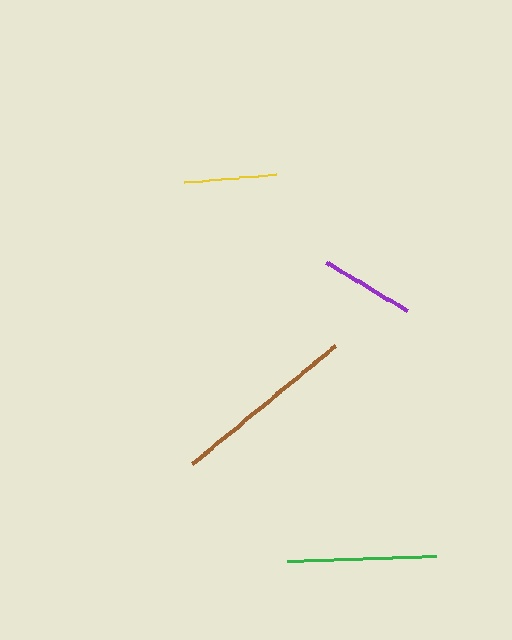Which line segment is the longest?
The brown line is the longest at approximately 185 pixels.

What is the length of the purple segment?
The purple segment is approximately 94 pixels long.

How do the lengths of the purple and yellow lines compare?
The purple and yellow lines are approximately the same length.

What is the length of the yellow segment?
The yellow segment is approximately 92 pixels long.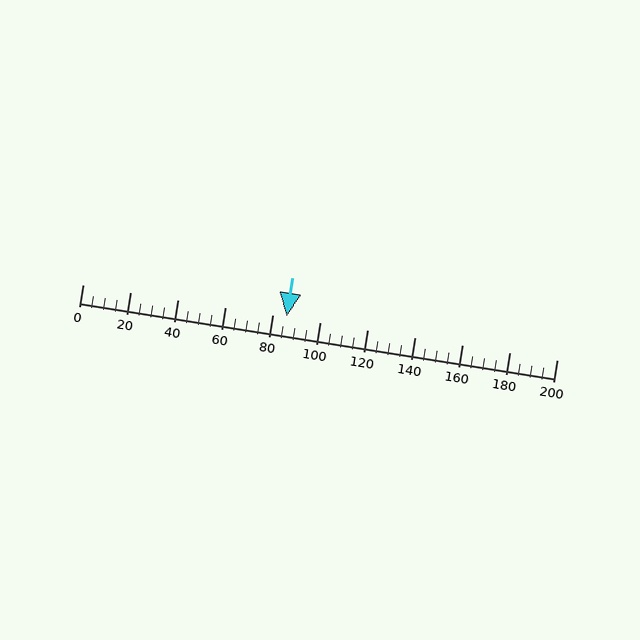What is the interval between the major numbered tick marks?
The major tick marks are spaced 20 units apart.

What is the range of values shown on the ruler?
The ruler shows values from 0 to 200.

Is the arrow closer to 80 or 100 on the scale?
The arrow is closer to 80.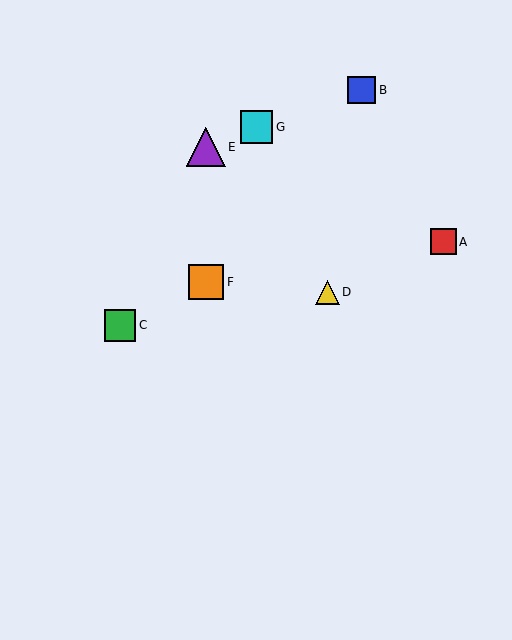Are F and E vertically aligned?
Yes, both are at x≈206.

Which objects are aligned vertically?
Objects E, F are aligned vertically.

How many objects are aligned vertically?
2 objects (E, F) are aligned vertically.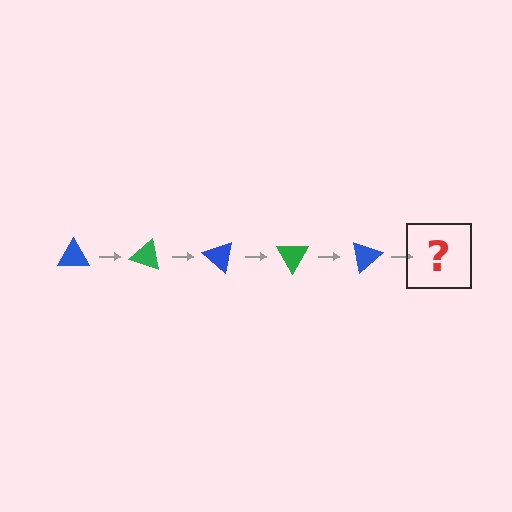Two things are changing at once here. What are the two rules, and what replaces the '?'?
The two rules are that it rotates 20 degrees each step and the color cycles through blue and green. The '?' should be a green triangle, rotated 100 degrees from the start.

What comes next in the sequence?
The next element should be a green triangle, rotated 100 degrees from the start.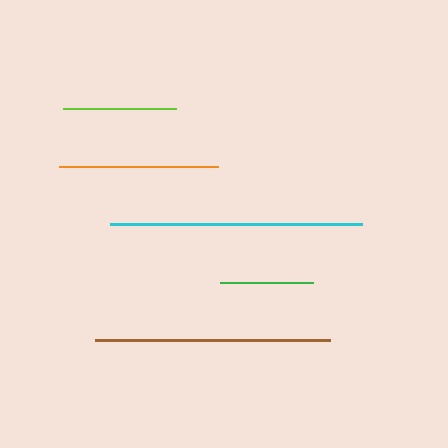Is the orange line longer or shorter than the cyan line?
The cyan line is longer than the orange line.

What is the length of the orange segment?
The orange segment is approximately 159 pixels long.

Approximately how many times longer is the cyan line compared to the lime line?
The cyan line is approximately 2.2 times the length of the lime line.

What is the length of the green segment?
The green segment is approximately 92 pixels long.